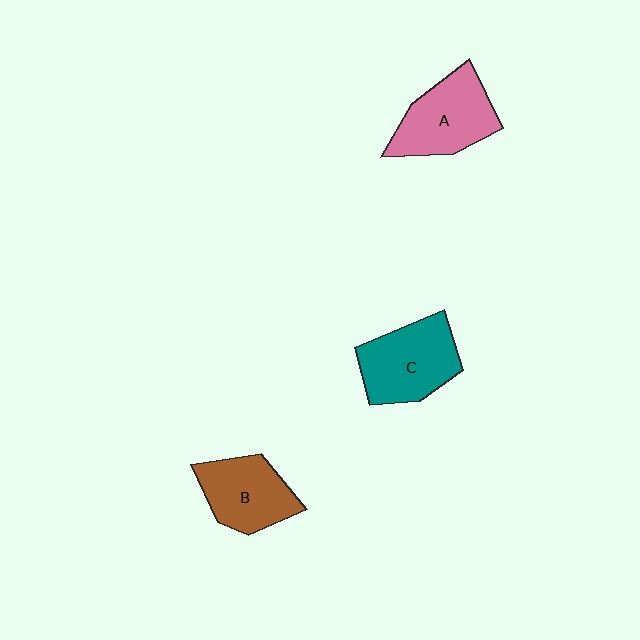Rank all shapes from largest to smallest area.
From largest to smallest: C (teal), A (pink), B (brown).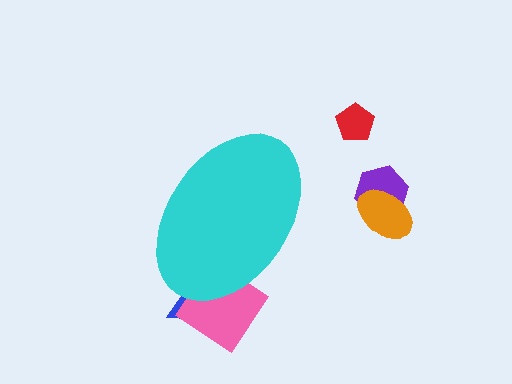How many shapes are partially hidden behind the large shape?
2 shapes are partially hidden.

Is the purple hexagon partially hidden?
No, the purple hexagon is fully visible.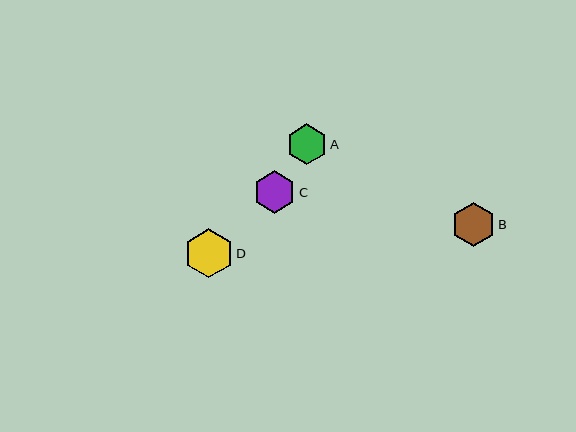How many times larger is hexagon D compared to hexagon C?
Hexagon D is approximately 1.1 times the size of hexagon C.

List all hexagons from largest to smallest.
From largest to smallest: D, B, C, A.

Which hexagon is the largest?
Hexagon D is the largest with a size of approximately 49 pixels.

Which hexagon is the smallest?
Hexagon A is the smallest with a size of approximately 41 pixels.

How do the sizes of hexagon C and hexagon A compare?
Hexagon C and hexagon A are approximately the same size.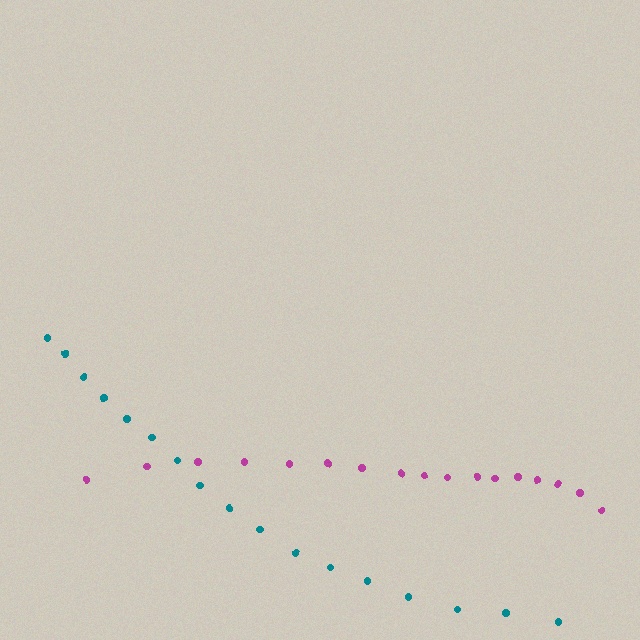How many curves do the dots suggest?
There are 2 distinct paths.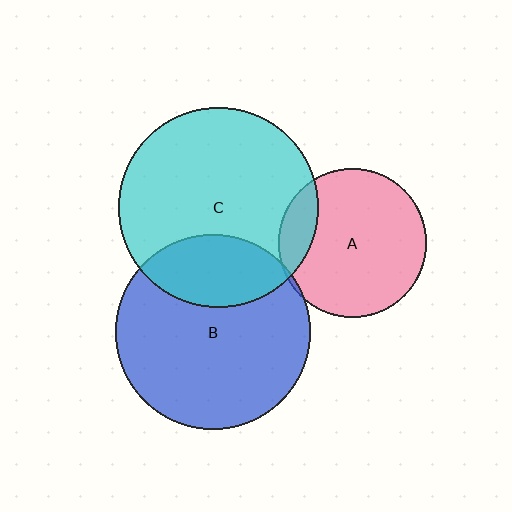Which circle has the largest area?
Circle C (cyan).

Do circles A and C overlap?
Yes.